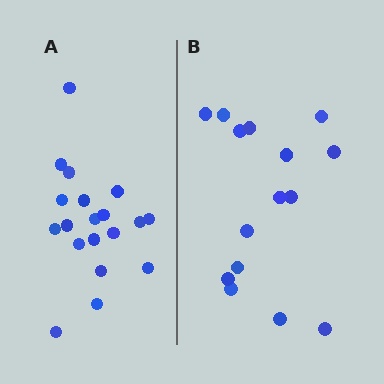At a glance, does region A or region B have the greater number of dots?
Region A (the left region) has more dots.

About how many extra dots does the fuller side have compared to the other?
Region A has about 4 more dots than region B.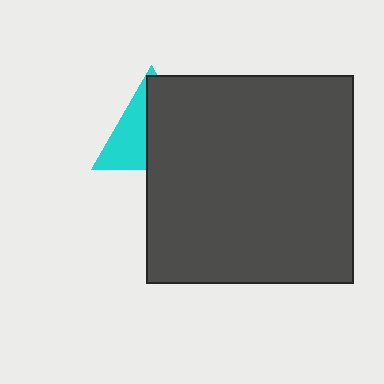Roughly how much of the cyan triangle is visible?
A small part of it is visible (roughly 42%).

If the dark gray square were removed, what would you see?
You would see the complete cyan triangle.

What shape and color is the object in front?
The object in front is a dark gray square.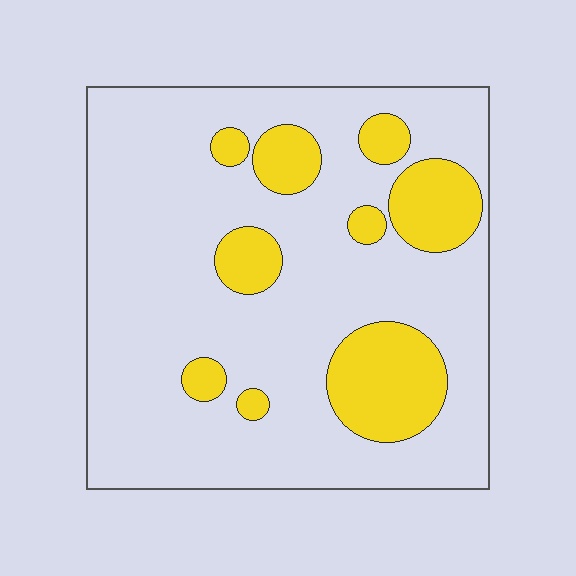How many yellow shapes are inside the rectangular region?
9.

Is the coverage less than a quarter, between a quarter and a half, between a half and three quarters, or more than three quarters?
Less than a quarter.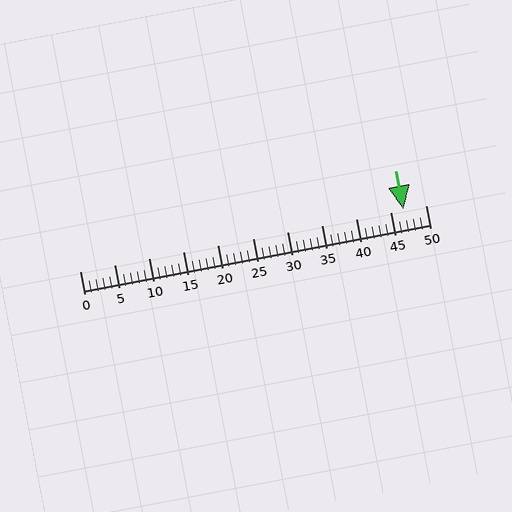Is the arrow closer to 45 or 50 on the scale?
The arrow is closer to 45.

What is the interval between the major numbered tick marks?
The major tick marks are spaced 5 units apart.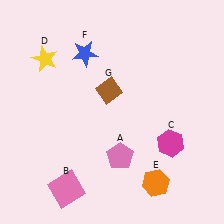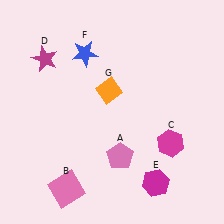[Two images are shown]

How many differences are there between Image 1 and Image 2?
There are 3 differences between the two images.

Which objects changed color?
D changed from yellow to magenta. E changed from orange to magenta. G changed from brown to orange.